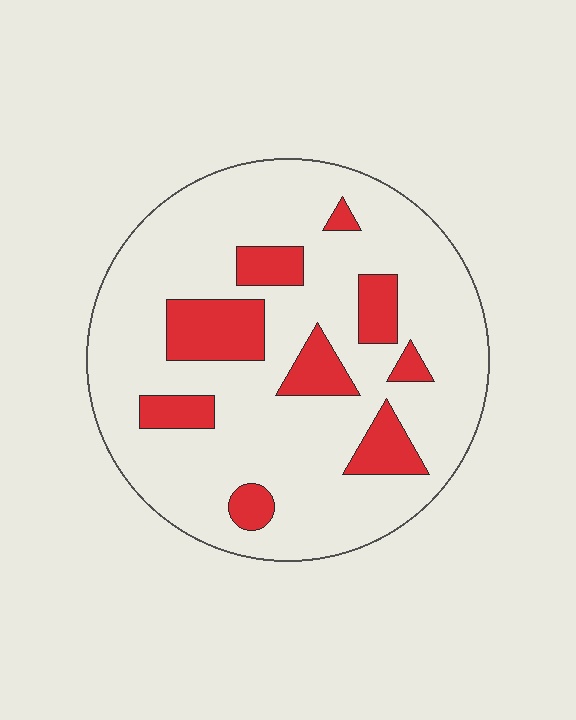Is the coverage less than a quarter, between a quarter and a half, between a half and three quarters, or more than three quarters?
Less than a quarter.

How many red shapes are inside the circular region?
9.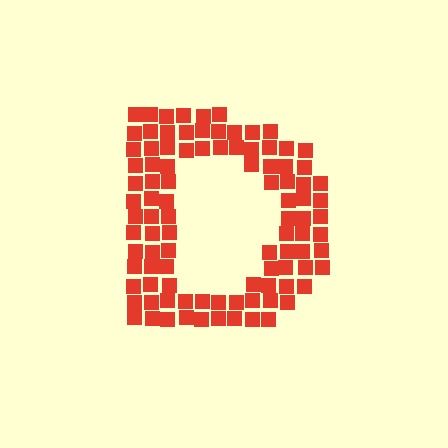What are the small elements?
The small elements are squares.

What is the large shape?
The large shape is the letter D.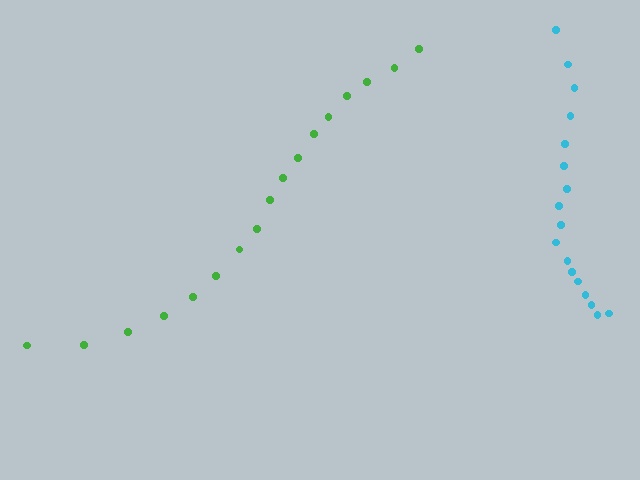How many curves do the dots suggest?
There are 2 distinct paths.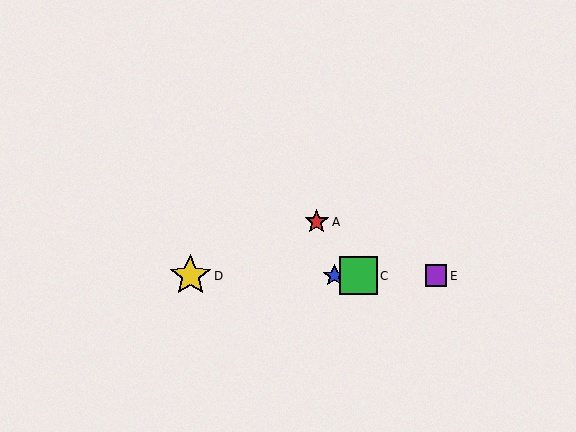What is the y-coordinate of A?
Object A is at y≈222.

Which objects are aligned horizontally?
Objects B, C, D, E are aligned horizontally.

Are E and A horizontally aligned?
No, E is at y≈276 and A is at y≈222.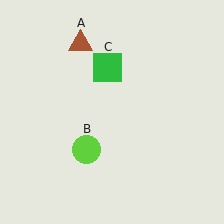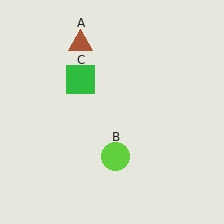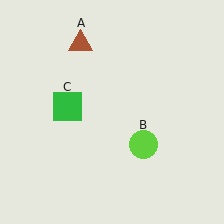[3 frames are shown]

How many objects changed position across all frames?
2 objects changed position: lime circle (object B), green square (object C).